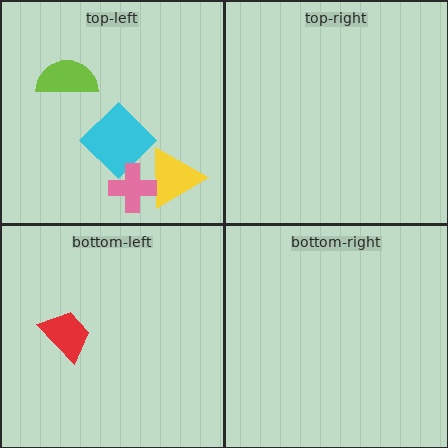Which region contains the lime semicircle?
The top-left region.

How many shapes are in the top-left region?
4.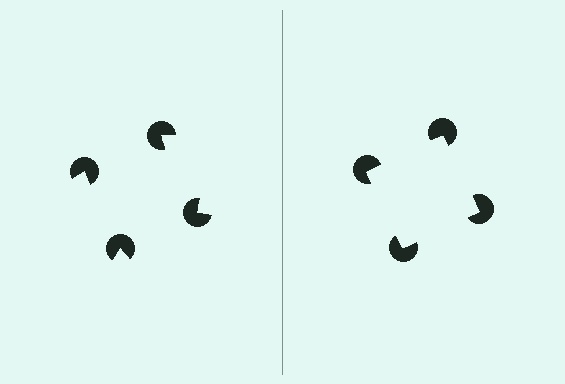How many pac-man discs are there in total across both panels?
8 — 4 on each side.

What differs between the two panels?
The pac-man discs are positioned identically on both sides; only the wedge orientations differ. On the right they align to a square; on the left they are misaligned.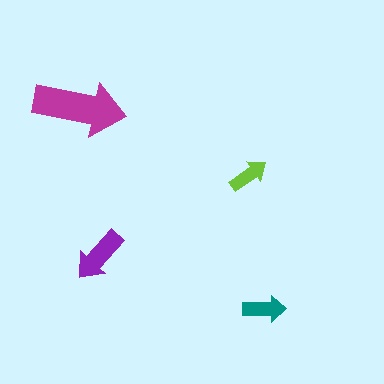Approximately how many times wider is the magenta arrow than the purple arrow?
About 1.5 times wider.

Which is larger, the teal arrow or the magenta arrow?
The magenta one.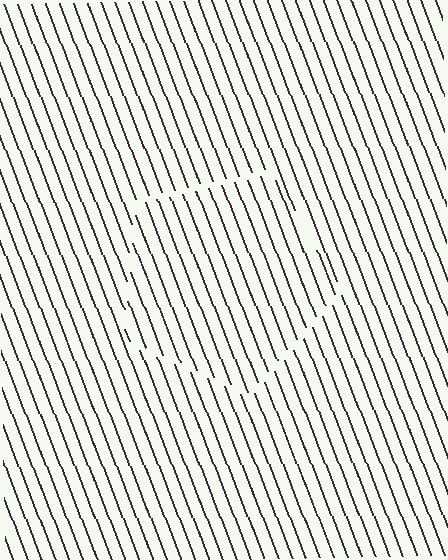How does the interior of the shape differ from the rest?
The interior of the shape contains the same grating, shifted by half a period — the contour is defined by the phase discontinuity where line-ends from the inner and outer gratings abut.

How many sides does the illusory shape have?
5 sides — the line-ends trace a pentagon.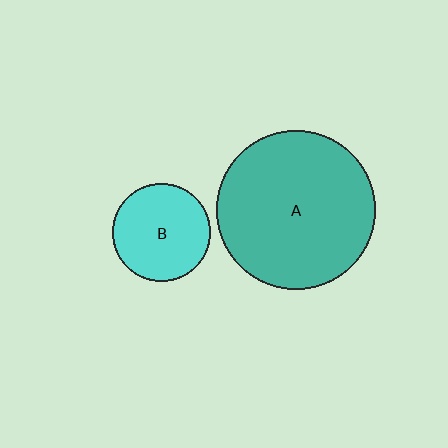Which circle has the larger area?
Circle A (teal).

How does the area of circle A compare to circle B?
Approximately 2.6 times.